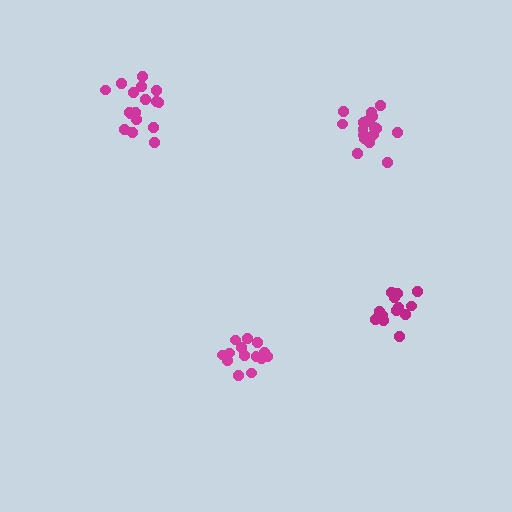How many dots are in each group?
Group 1: 13 dots, Group 2: 18 dots, Group 3: 17 dots, Group 4: 14 dots (62 total).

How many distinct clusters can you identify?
There are 4 distinct clusters.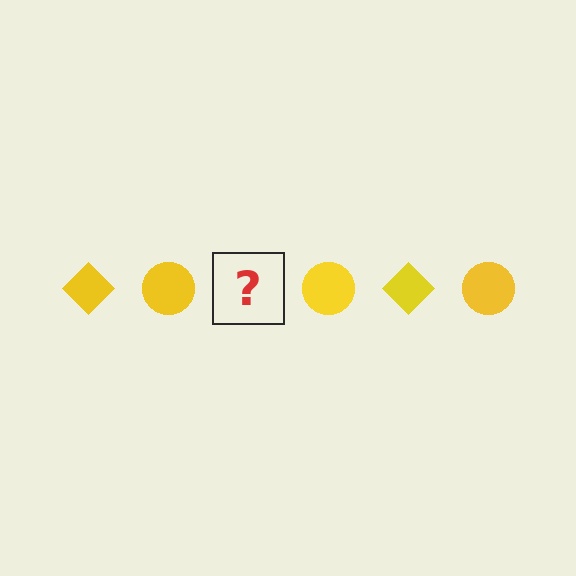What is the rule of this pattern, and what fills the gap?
The rule is that the pattern cycles through diamond, circle shapes in yellow. The gap should be filled with a yellow diamond.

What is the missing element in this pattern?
The missing element is a yellow diamond.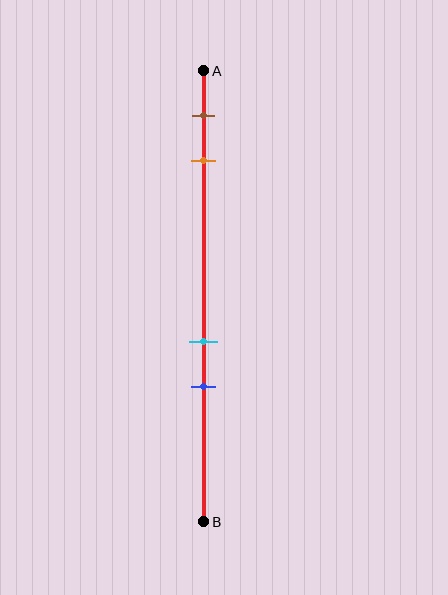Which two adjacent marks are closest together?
The cyan and blue marks are the closest adjacent pair.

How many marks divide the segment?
There are 4 marks dividing the segment.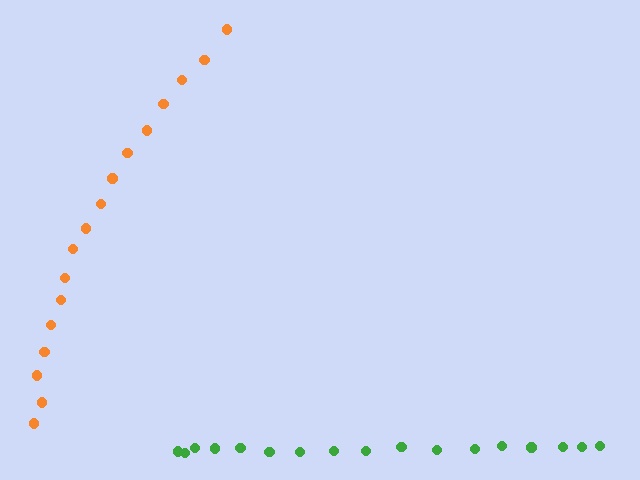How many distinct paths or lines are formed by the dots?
There are 2 distinct paths.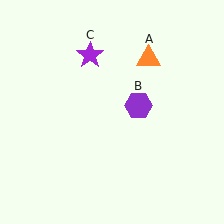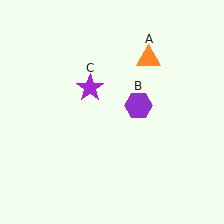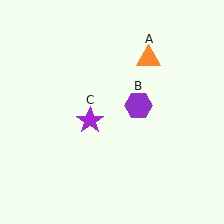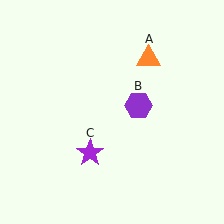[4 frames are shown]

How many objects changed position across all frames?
1 object changed position: purple star (object C).